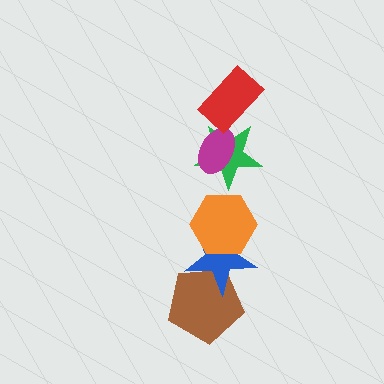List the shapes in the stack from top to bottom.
From top to bottom: the red rectangle, the magenta ellipse, the green star, the orange hexagon, the blue star, the brown pentagon.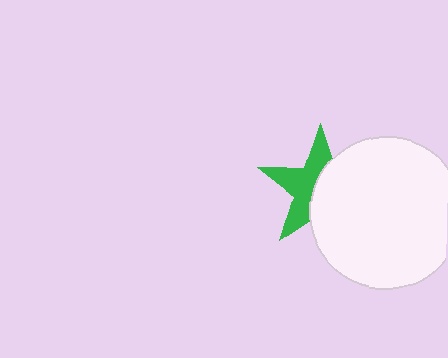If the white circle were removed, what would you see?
You would see the complete green star.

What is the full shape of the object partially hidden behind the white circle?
The partially hidden object is a green star.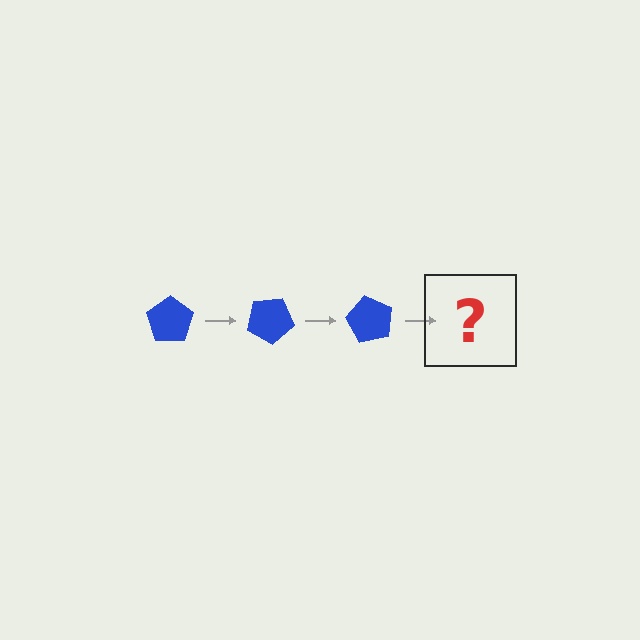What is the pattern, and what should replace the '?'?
The pattern is that the pentagon rotates 30 degrees each step. The '?' should be a blue pentagon rotated 90 degrees.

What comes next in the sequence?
The next element should be a blue pentagon rotated 90 degrees.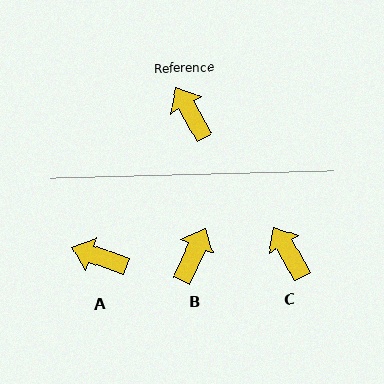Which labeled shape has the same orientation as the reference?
C.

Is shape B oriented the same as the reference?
No, it is off by about 54 degrees.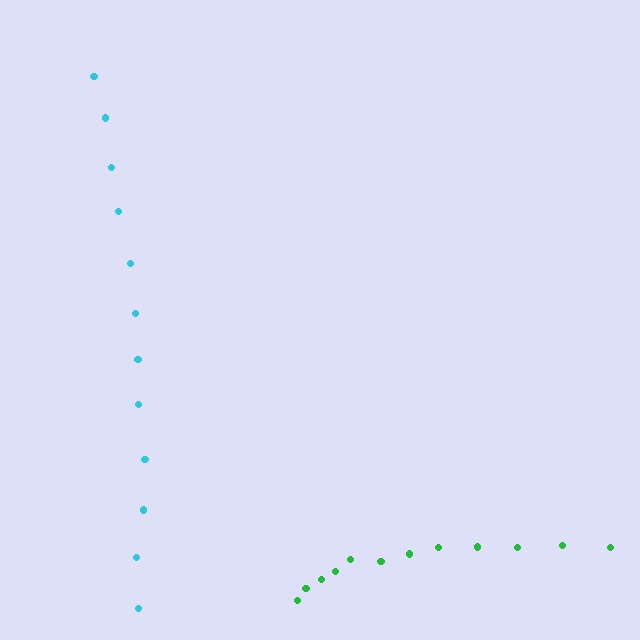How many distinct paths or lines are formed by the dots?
There are 2 distinct paths.